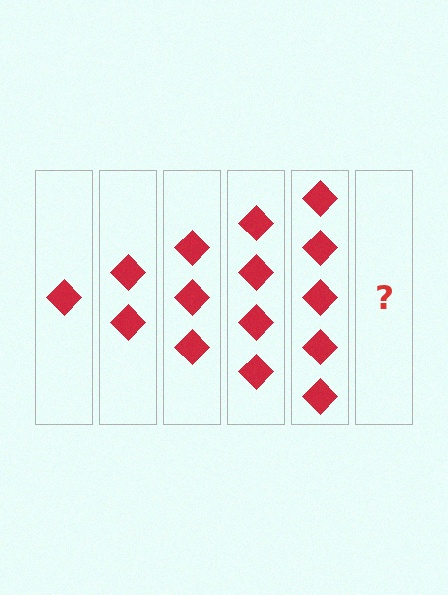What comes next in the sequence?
The next element should be 6 diamonds.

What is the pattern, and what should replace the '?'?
The pattern is that each step adds one more diamond. The '?' should be 6 diamonds.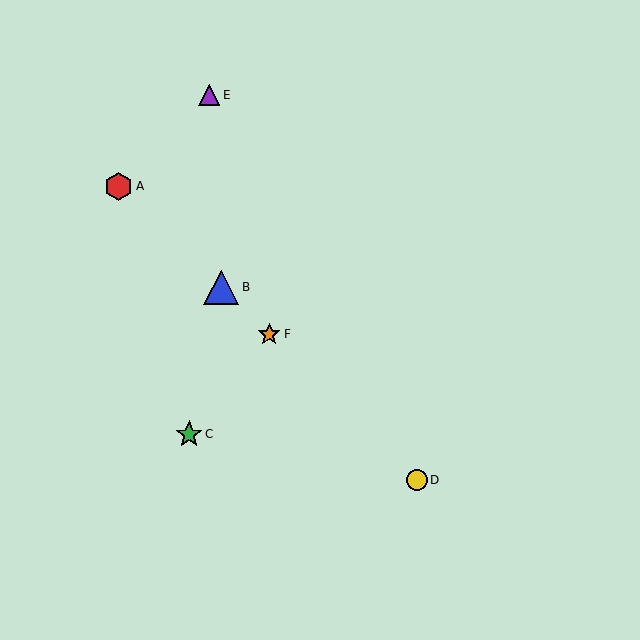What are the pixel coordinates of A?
Object A is at (119, 186).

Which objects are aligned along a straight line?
Objects A, B, D, F are aligned along a straight line.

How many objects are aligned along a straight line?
4 objects (A, B, D, F) are aligned along a straight line.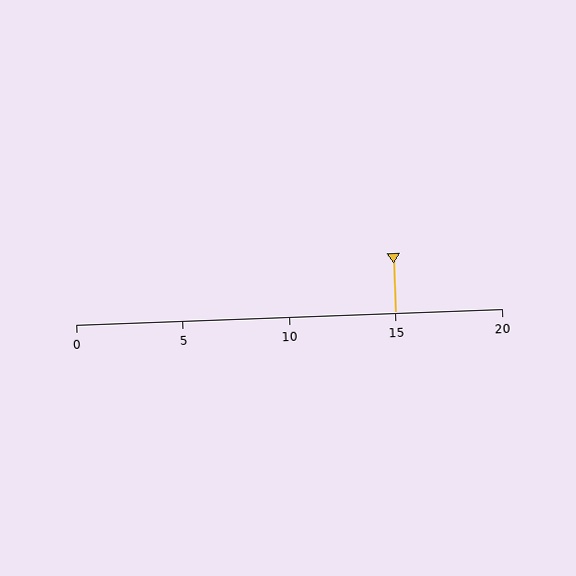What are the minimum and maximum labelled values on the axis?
The axis runs from 0 to 20.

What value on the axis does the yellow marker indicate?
The marker indicates approximately 15.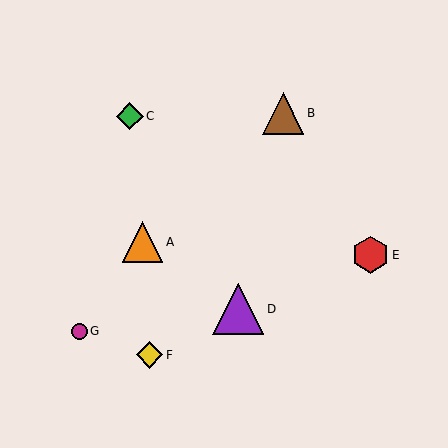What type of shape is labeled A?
Shape A is an orange triangle.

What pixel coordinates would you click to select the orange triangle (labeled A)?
Click at (142, 242) to select the orange triangle A.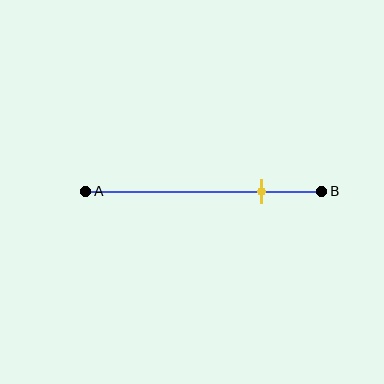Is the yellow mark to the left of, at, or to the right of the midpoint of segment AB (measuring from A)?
The yellow mark is to the right of the midpoint of segment AB.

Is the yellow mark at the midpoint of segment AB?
No, the mark is at about 75% from A, not at the 50% midpoint.